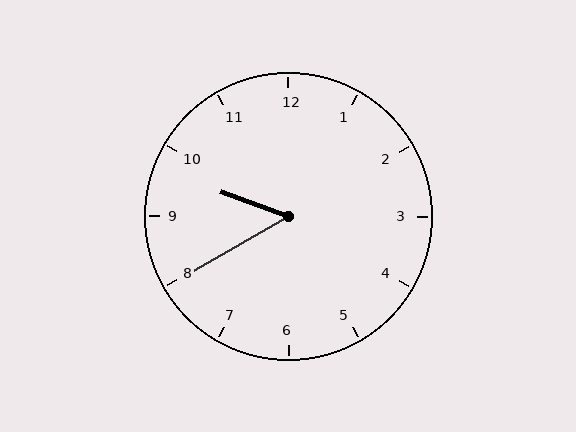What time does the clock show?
9:40.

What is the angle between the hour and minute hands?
Approximately 50 degrees.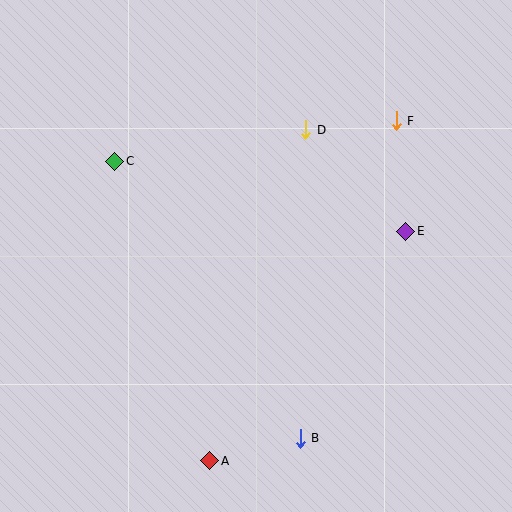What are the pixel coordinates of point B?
Point B is at (300, 438).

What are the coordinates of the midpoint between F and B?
The midpoint between F and B is at (348, 279).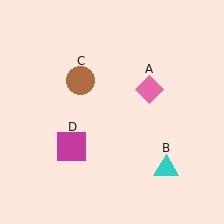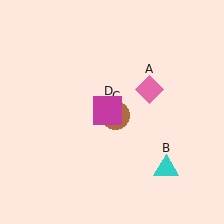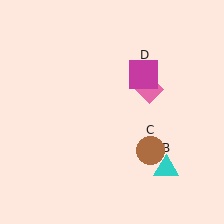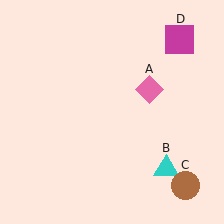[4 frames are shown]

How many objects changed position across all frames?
2 objects changed position: brown circle (object C), magenta square (object D).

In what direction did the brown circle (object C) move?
The brown circle (object C) moved down and to the right.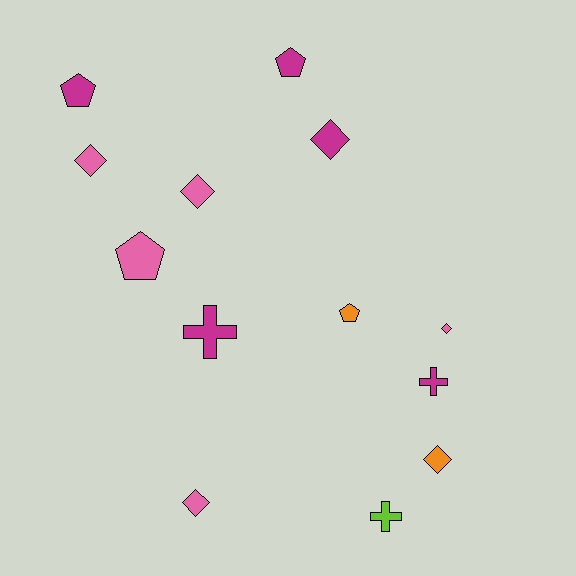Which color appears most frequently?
Magenta, with 5 objects.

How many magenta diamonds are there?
There is 1 magenta diamond.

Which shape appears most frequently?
Diamond, with 6 objects.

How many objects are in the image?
There are 13 objects.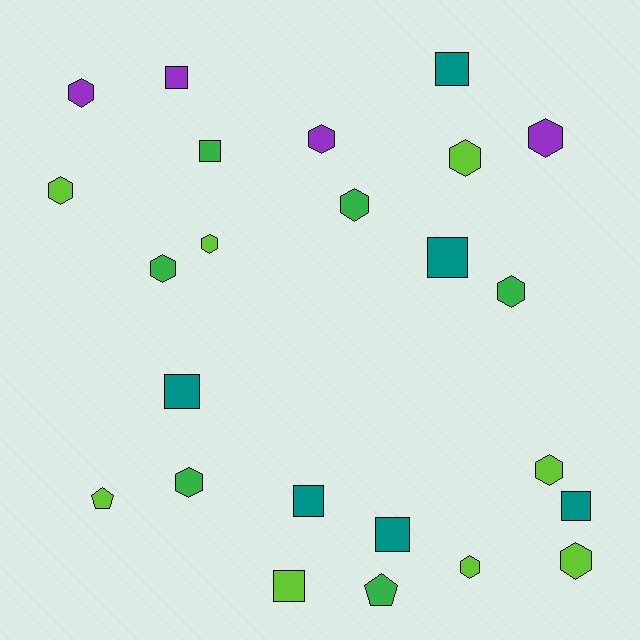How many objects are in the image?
There are 24 objects.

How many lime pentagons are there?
There is 1 lime pentagon.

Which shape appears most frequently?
Hexagon, with 13 objects.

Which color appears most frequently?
Lime, with 8 objects.